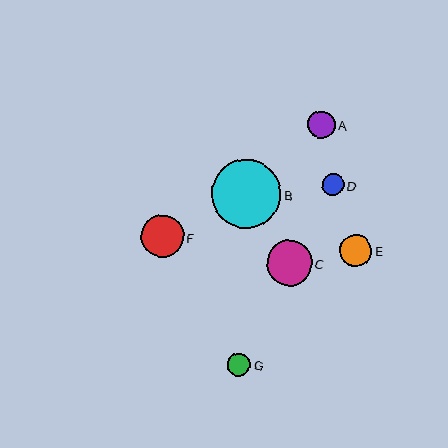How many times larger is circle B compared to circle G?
Circle B is approximately 3.0 times the size of circle G.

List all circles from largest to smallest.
From largest to smallest: B, C, F, E, A, G, D.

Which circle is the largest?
Circle B is the largest with a size of approximately 69 pixels.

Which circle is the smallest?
Circle D is the smallest with a size of approximately 21 pixels.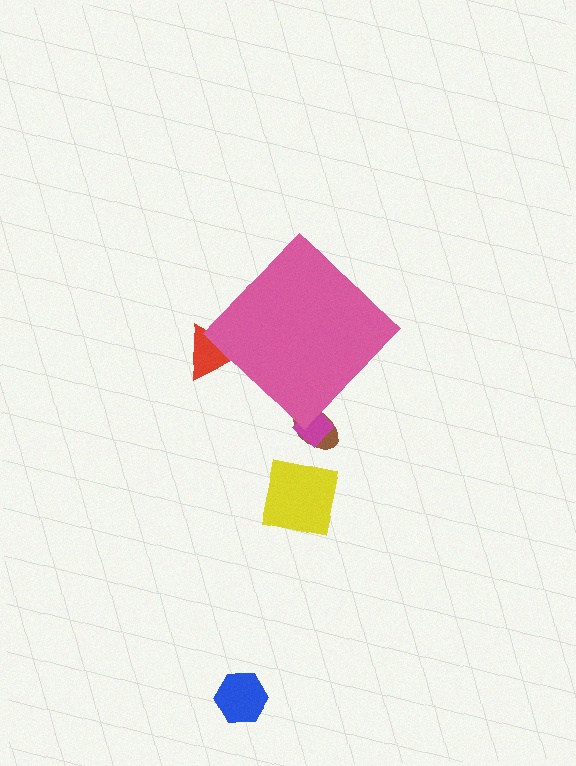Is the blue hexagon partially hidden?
No, the blue hexagon is fully visible.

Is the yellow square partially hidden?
No, the yellow square is fully visible.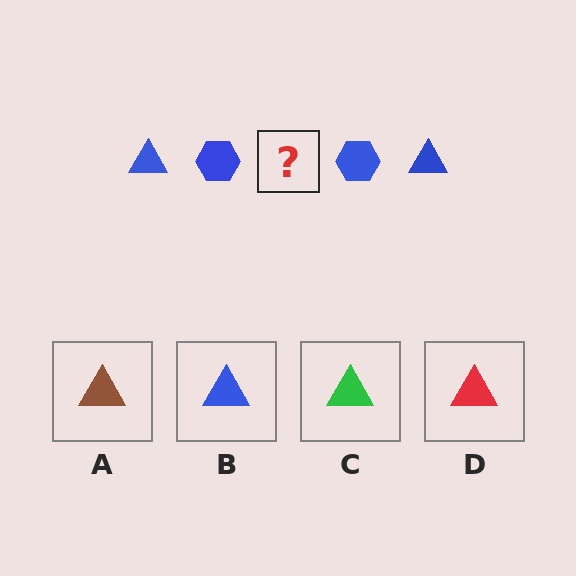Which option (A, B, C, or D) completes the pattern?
B.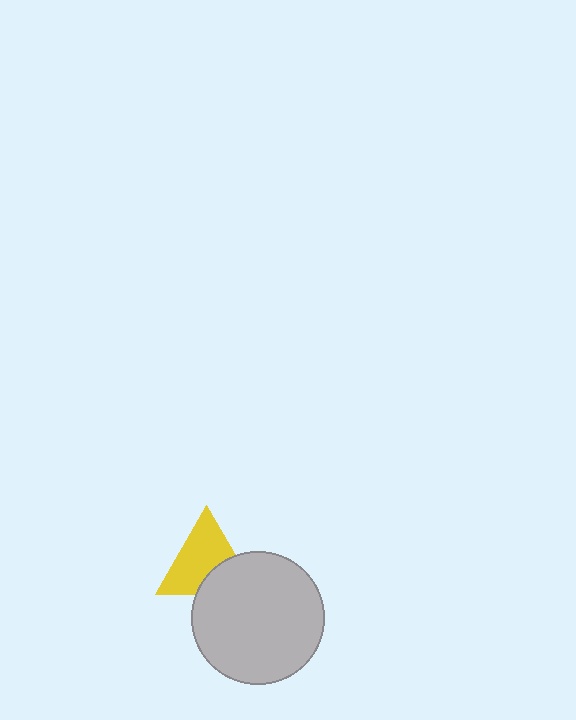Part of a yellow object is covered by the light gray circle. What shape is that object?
It is a triangle.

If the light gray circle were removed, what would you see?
You would see the complete yellow triangle.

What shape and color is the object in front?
The object in front is a light gray circle.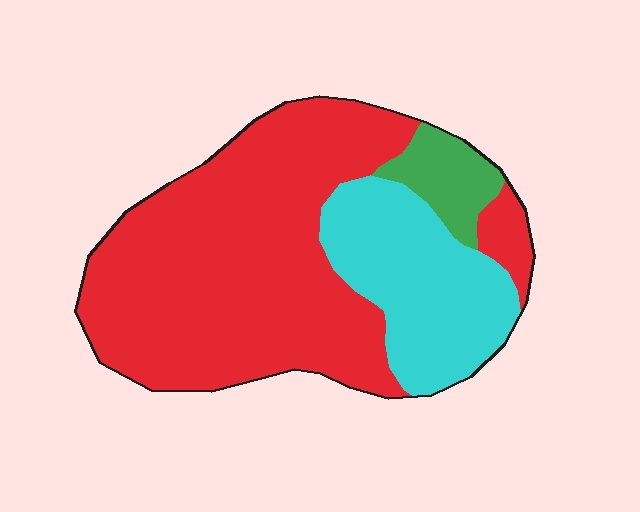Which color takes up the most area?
Red, at roughly 65%.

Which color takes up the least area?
Green, at roughly 10%.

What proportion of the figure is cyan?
Cyan takes up about one quarter (1/4) of the figure.